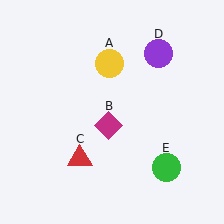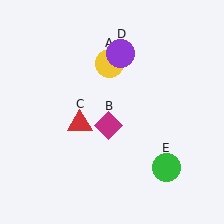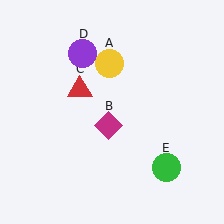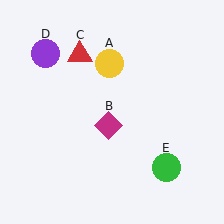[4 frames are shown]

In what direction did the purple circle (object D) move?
The purple circle (object D) moved left.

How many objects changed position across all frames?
2 objects changed position: red triangle (object C), purple circle (object D).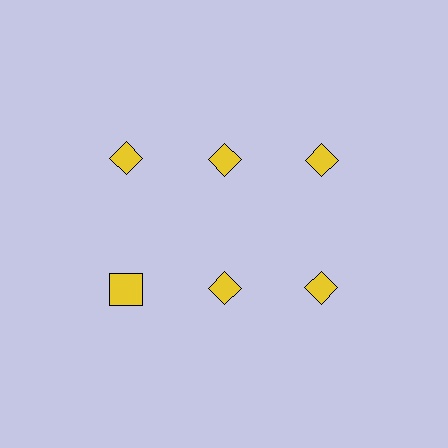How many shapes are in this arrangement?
There are 6 shapes arranged in a grid pattern.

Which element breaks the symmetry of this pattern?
The yellow square in the second row, leftmost column breaks the symmetry. All other shapes are yellow diamonds.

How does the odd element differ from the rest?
It has a different shape: square instead of diamond.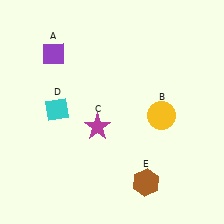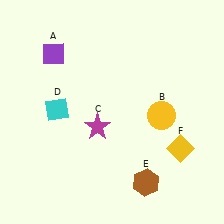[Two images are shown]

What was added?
A yellow diamond (F) was added in Image 2.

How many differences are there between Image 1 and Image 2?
There is 1 difference between the two images.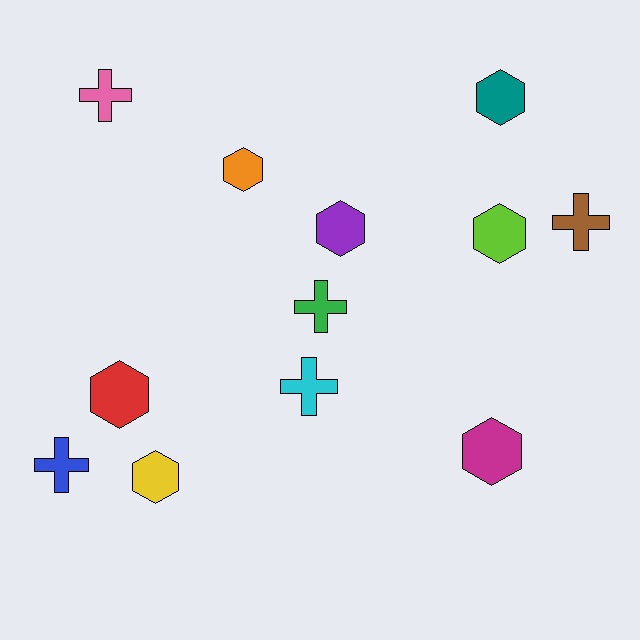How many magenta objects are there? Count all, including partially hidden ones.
There is 1 magenta object.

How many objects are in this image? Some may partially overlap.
There are 12 objects.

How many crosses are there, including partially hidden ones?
There are 5 crosses.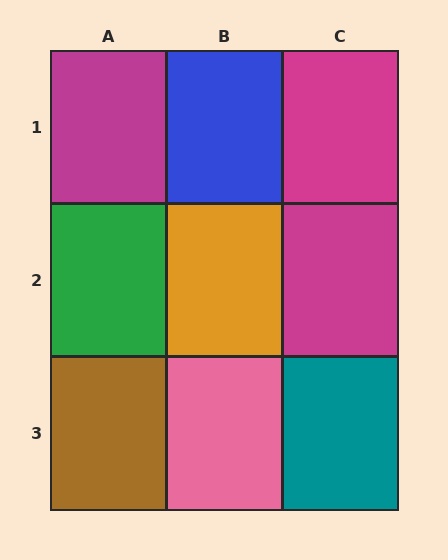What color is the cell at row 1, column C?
Magenta.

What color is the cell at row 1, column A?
Magenta.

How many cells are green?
1 cell is green.